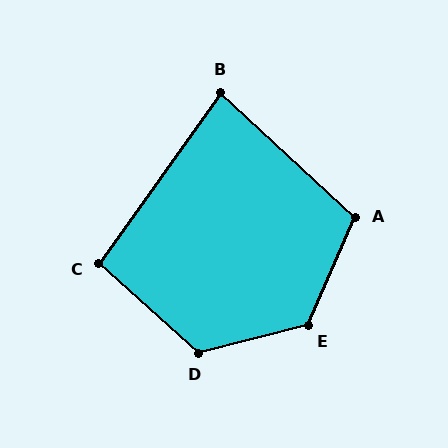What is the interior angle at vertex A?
Approximately 109 degrees (obtuse).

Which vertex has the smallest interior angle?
B, at approximately 83 degrees.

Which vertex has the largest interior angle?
E, at approximately 128 degrees.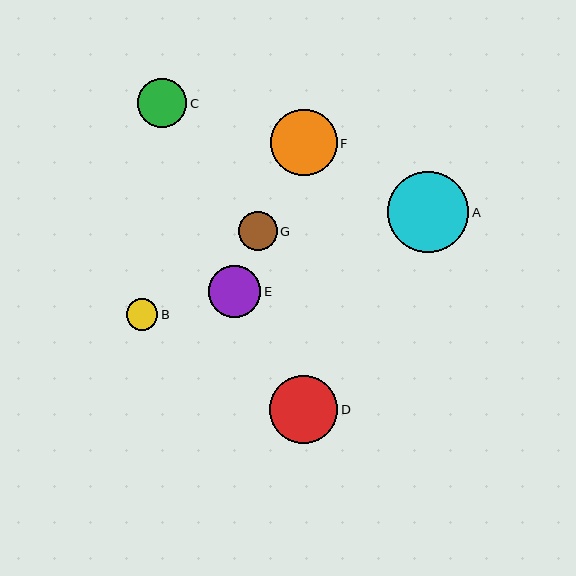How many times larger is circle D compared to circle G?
Circle D is approximately 1.8 times the size of circle G.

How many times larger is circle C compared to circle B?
Circle C is approximately 1.6 times the size of circle B.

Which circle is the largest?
Circle A is the largest with a size of approximately 81 pixels.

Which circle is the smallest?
Circle B is the smallest with a size of approximately 32 pixels.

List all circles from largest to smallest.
From largest to smallest: A, D, F, E, C, G, B.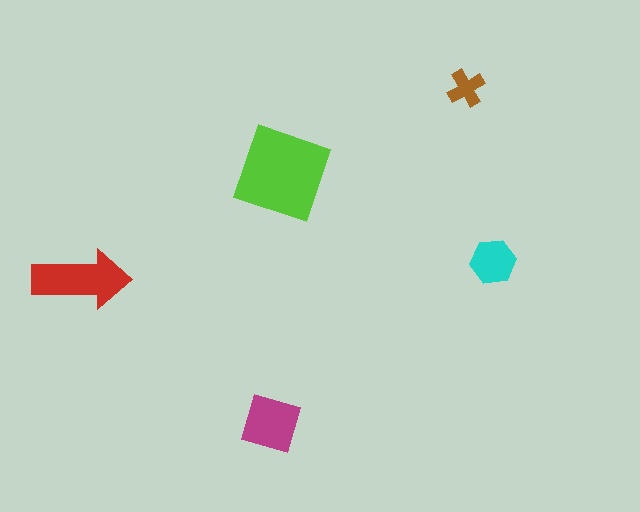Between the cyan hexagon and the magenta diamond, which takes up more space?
The magenta diamond.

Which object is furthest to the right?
The cyan hexagon is rightmost.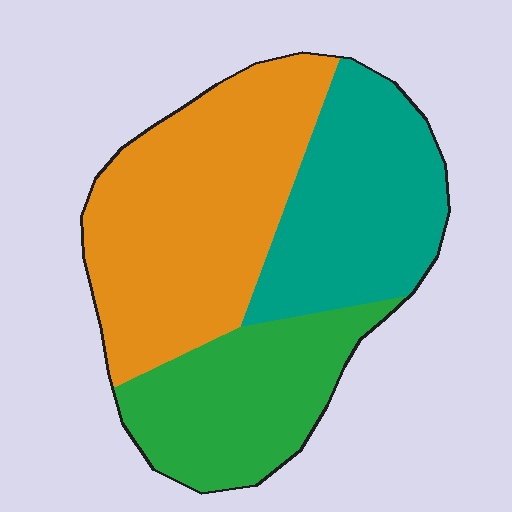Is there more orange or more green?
Orange.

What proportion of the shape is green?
Green takes up between a quarter and a half of the shape.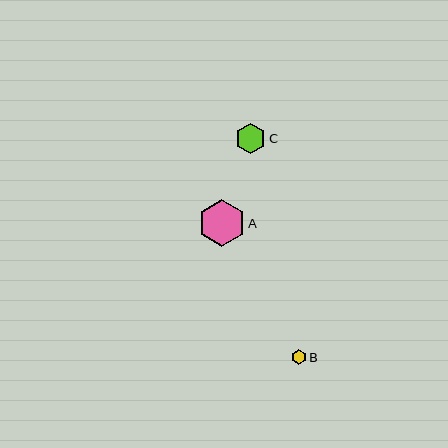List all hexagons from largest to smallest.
From largest to smallest: A, C, B.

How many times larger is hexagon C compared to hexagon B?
Hexagon C is approximately 2.0 times the size of hexagon B.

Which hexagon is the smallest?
Hexagon B is the smallest with a size of approximately 15 pixels.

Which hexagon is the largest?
Hexagon A is the largest with a size of approximately 47 pixels.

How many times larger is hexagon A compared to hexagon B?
Hexagon A is approximately 3.1 times the size of hexagon B.